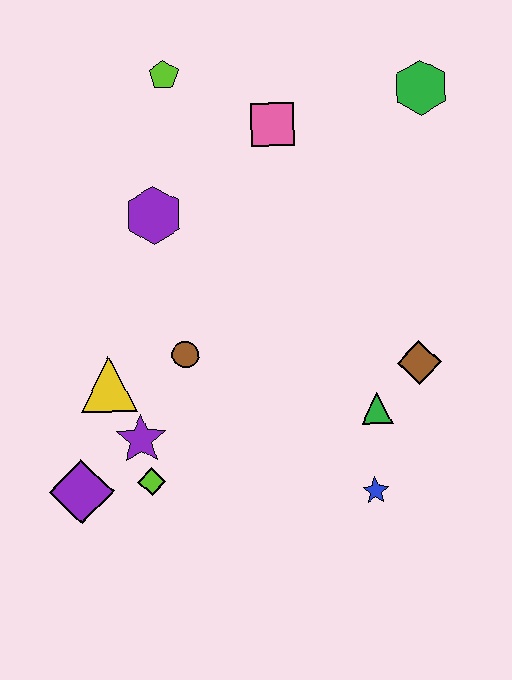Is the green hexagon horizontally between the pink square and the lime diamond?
No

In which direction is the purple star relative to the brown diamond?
The purple star is to the left of the brown diamond.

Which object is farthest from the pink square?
The purple diamond is farthest from the pink square.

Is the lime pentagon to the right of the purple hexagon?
Yes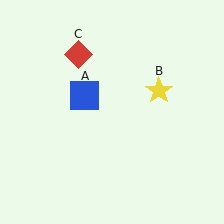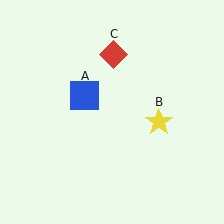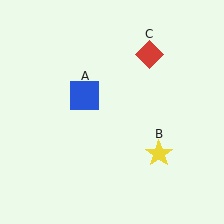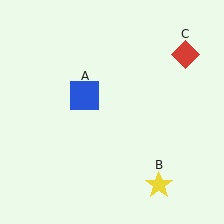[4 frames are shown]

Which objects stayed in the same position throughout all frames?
Blue square (object A) remained stationary.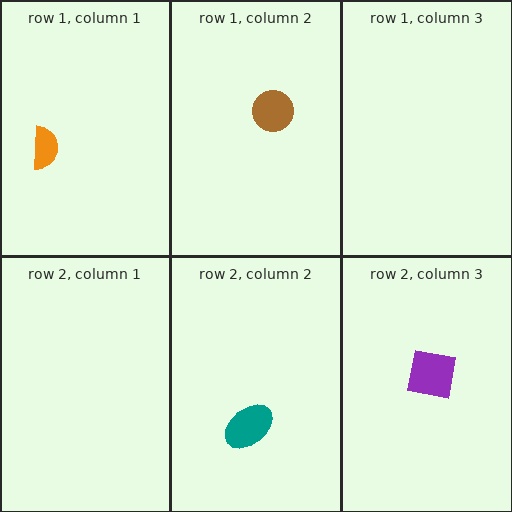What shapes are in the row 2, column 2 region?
The teal ellipse.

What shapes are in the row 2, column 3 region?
The purple square.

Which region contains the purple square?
The row 2, column 3 region.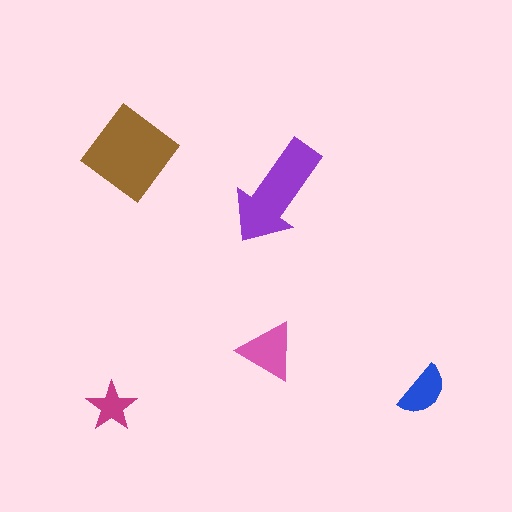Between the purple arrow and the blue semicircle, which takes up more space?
The purple arrow.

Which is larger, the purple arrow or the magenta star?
The purple arrow.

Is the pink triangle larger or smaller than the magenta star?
Larger.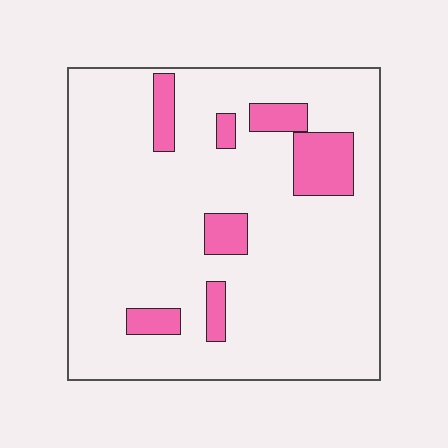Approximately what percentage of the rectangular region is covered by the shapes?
Approximately 15%.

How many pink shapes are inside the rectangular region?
7.